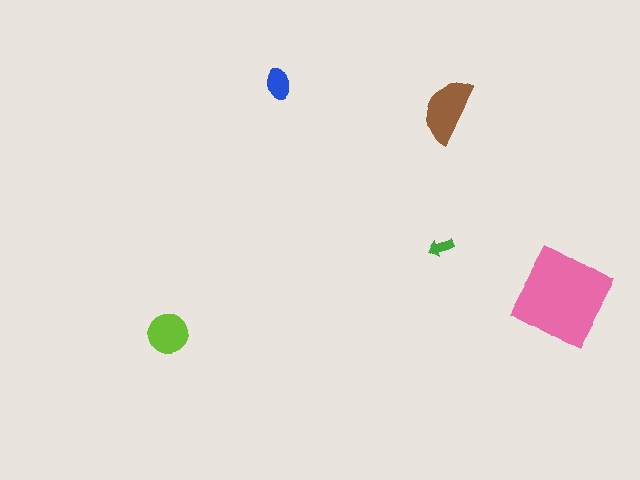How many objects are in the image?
There are 5 objects in the image.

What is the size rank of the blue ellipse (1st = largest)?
4th.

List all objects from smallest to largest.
The green arrow, the blue ellipse, the lime circle, the brown semicircle, the pink square.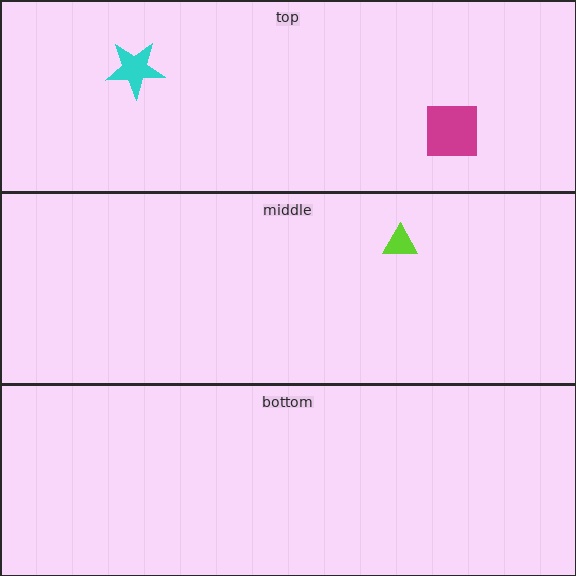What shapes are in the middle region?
The lime triangle.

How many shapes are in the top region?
2.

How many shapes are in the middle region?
1.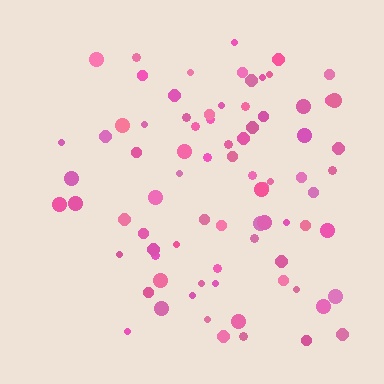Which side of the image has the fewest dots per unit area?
The left.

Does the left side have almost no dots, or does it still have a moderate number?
Still a moderate number, just noticeably fewer than the right.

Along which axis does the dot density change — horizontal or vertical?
Horizontal.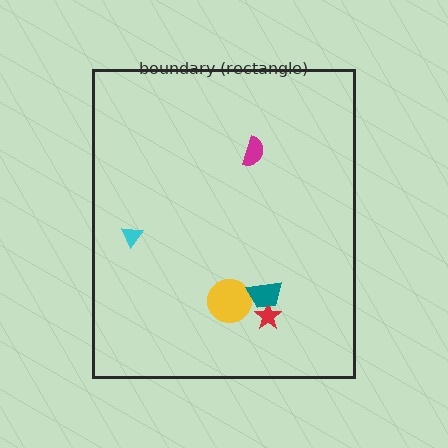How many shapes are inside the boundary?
5 inside, 0 outside.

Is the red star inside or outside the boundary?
Inside.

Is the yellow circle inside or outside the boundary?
Inside.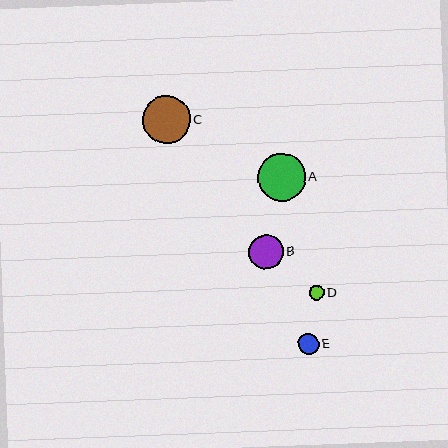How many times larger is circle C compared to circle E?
Circle C is approximately 2.3 times the size of circle E.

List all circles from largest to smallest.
From largest to smallest: A, C, B, E, D.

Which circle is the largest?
Circle A is the largest with a size of approximately 48 pixels.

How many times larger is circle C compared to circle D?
Circle C is approximately 3.2 times the size of circle D.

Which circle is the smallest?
Circle D is the smallest with a size of approximately 15 pixels.